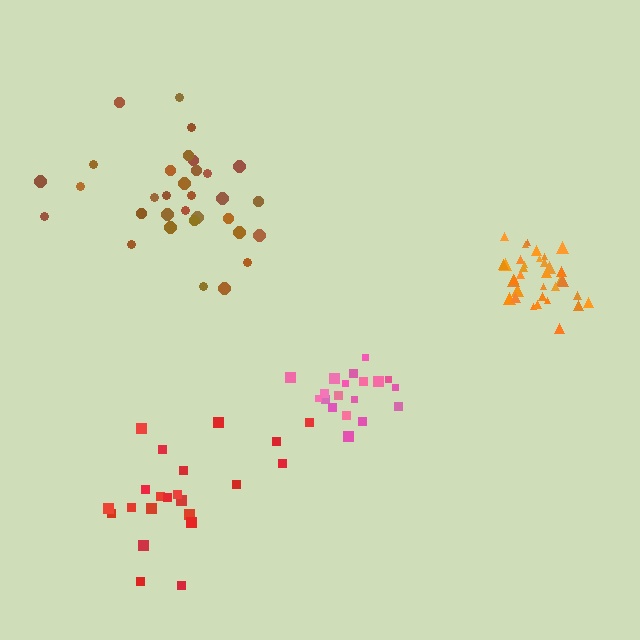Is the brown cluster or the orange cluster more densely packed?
Orange.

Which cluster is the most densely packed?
Orange.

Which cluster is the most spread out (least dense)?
Brown.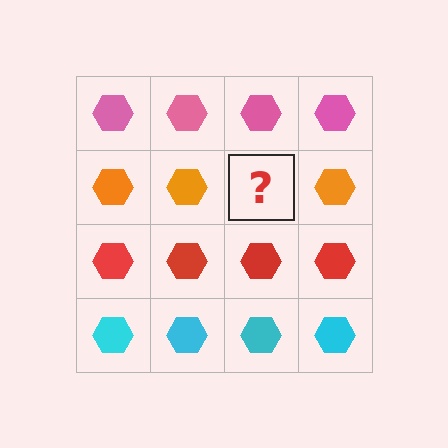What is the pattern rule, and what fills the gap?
The rule is that each row has a consistent color. The gap should be filled with an orange hexagon.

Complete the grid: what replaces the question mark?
The question mark should be replaced with an orange hexagon.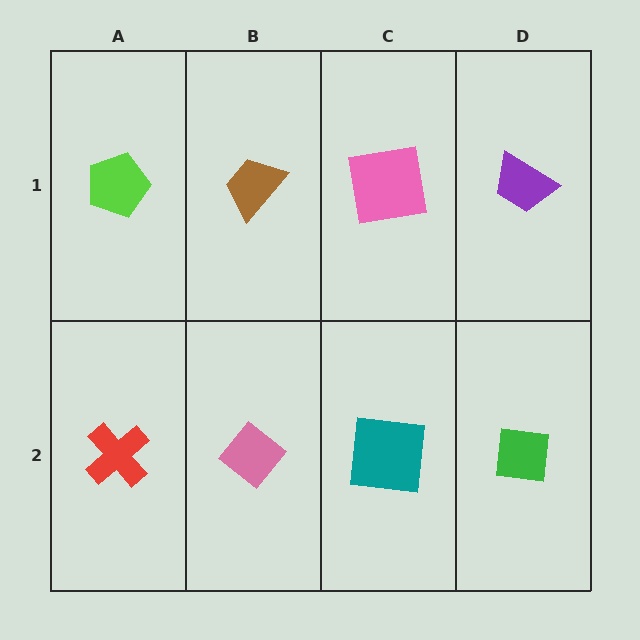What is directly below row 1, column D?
A green square.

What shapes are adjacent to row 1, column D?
A green square (row 2, column D), a pink square (row 1, column C).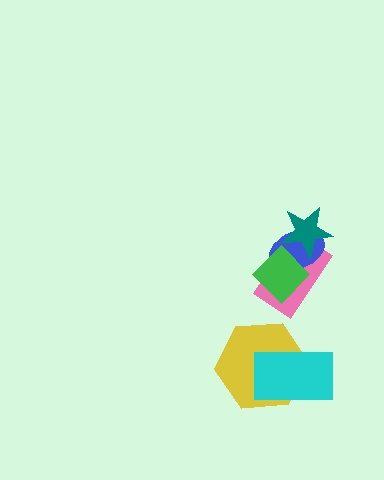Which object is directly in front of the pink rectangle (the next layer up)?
The blue ellipse is directly in front of the pink rectangle.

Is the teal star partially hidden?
Yes, it is partially covered by another shape.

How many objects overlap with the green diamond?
3 objects overlap with the green diamond.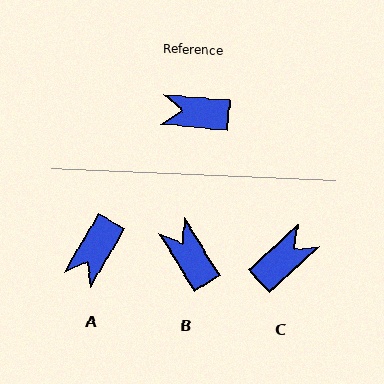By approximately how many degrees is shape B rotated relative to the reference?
Approximately 54 degrees clockwise.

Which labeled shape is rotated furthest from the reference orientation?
C, about 132 degrees away.